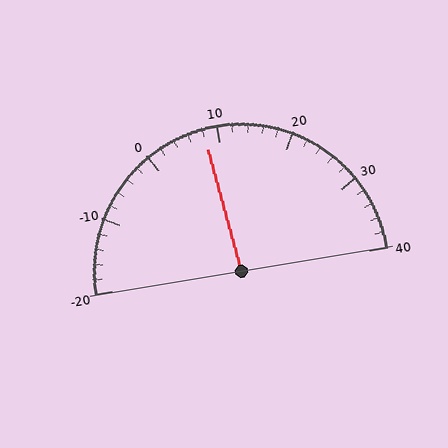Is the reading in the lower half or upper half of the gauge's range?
The reading is in the lower half of the range (-20 to 40).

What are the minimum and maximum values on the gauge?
The gauge ranges from -20 to 40.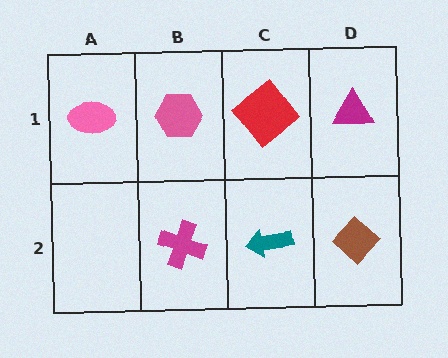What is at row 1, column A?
A pink ellipse.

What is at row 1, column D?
A magenta triangle.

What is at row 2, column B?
A magenta cross.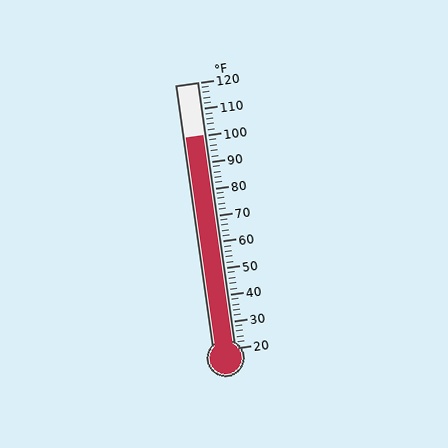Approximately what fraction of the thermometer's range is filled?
The thermometer is filled to approximately 80% of its range.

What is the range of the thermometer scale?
The thermometer scale ranges from 20°F to 120°F.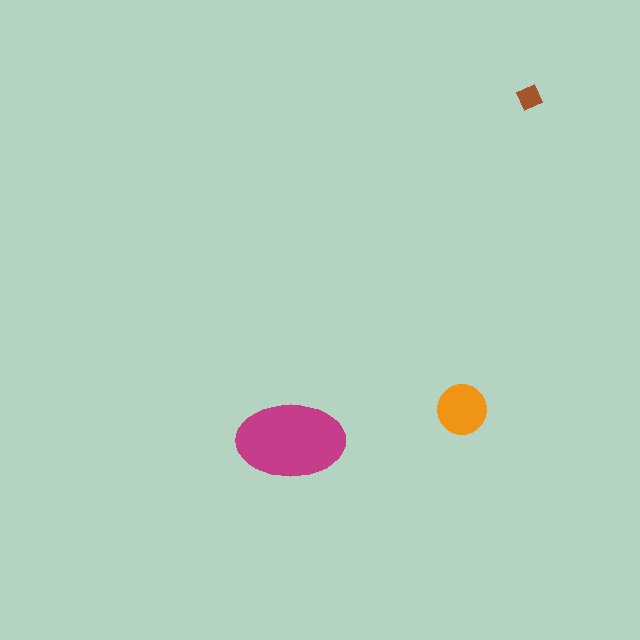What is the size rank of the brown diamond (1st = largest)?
3rd.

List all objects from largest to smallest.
The magenta ellipse, the orange circle, the brown diamond.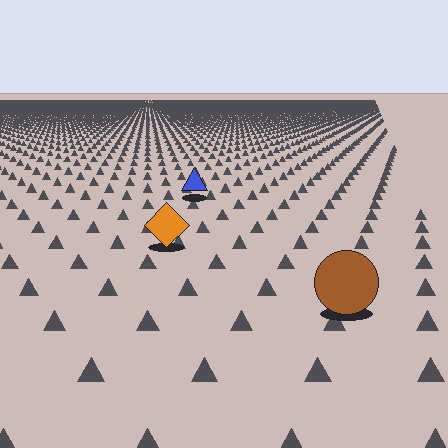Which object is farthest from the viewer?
The blue triangle is farthest from the viewer. It appears smaller and the ground texture around it is denser.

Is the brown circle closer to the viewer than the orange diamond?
Yes. The brown circle is closer — you can tell from the texture gradient: the ground texture is coarser near it.